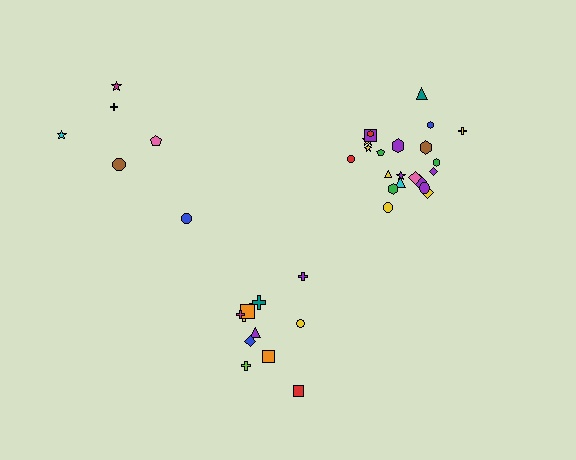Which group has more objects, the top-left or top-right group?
The top-right group.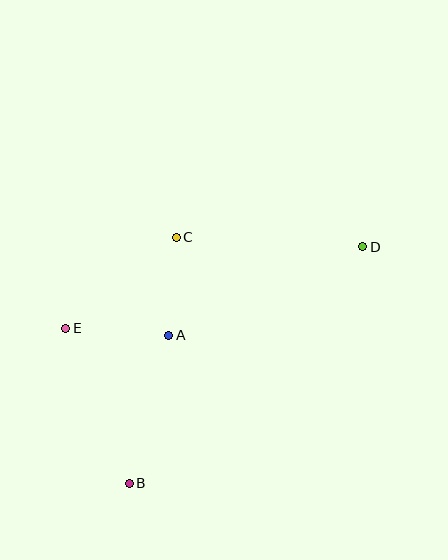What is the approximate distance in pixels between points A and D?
The distance between A and D is approximately 213 pixels.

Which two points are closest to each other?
Points A and C are closest to each other.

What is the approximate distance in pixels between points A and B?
The distance between A and B is approximately 153 pixels.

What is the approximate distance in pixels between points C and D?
The distance between C and D is approximately 187 pixels.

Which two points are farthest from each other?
Points B and D are farthest from each other.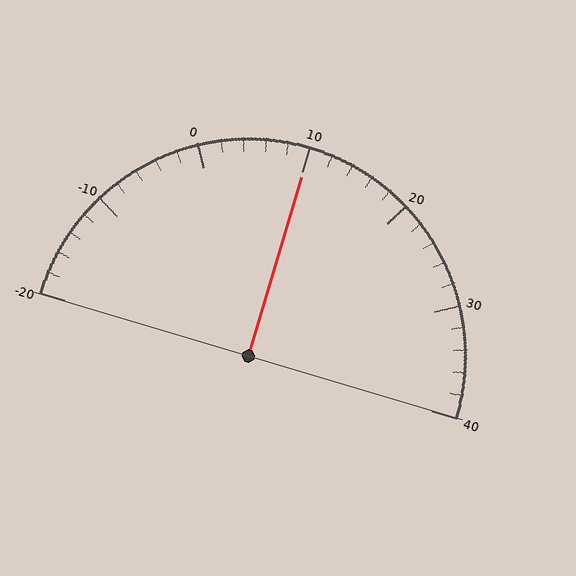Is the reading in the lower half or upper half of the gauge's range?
The reading is in the upper half of the range (-20 to 40).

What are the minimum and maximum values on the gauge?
The gauge ranges from -20 to 40.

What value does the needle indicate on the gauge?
The needle indicates approximately 10.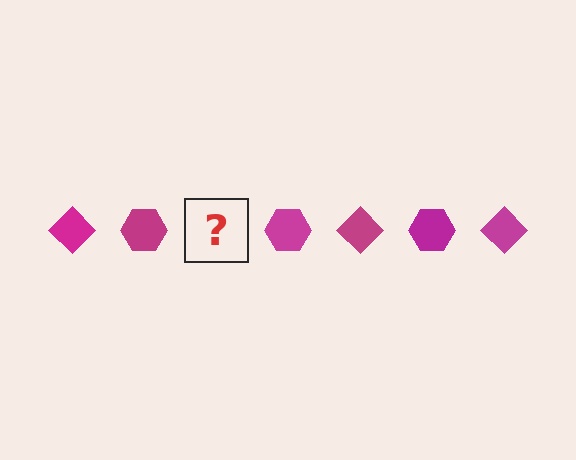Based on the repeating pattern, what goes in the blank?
The blank should be a magenta diamond.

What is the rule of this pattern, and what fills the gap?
The rule is that the pattern cycles through diamond, hexagon shapes in magenta. The gap should be filled with a magenta diamond.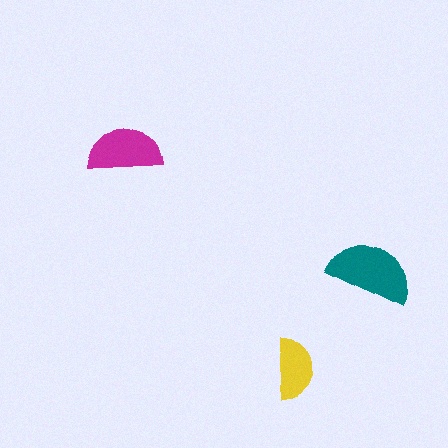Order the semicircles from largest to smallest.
the teal one, the magenta one, the yellow one.